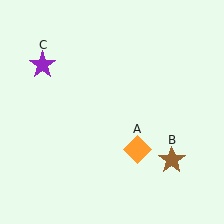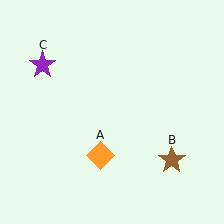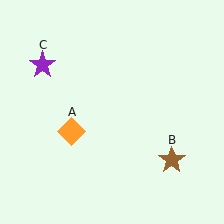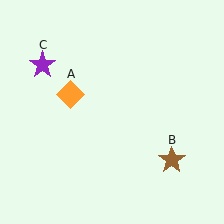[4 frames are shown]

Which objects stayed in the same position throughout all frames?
Brown star (object B) and purple star (object C) remained stationary.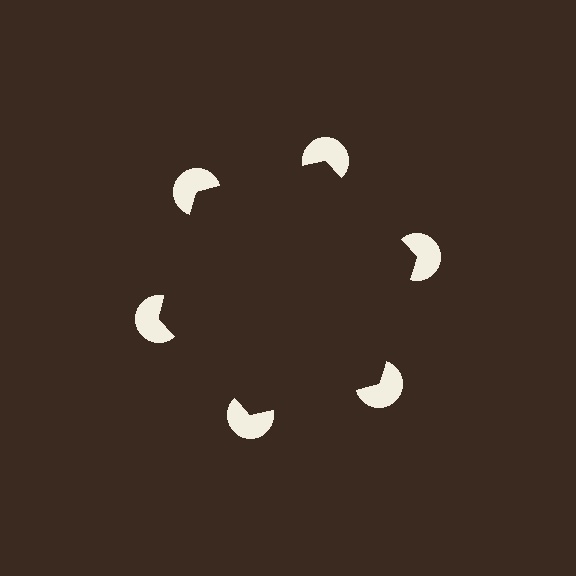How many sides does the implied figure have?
6 sides.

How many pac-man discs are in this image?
There are 6 — one at each vertex of the illusory hexagon.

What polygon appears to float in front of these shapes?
An illusory hexagon — its edges are inferred from the aligned wedge cuts in the pac-man discs, not physically drawn.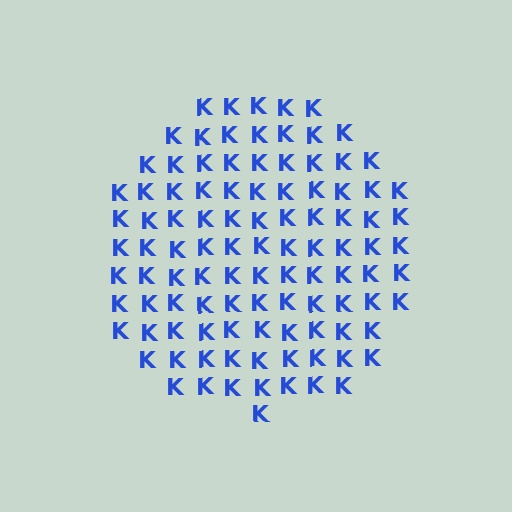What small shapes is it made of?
It is made of small letter K's.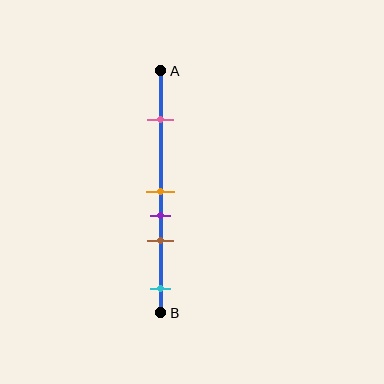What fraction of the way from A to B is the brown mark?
The brown mark is approximately 70% (0.7) of the way from A to B.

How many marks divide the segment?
There are 5 marks dividing the segment.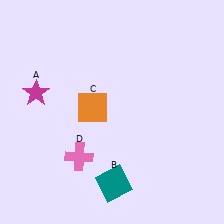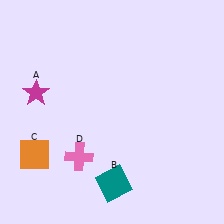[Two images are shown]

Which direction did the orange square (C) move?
The orange square (C) moved left.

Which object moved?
The orange square (C) moved left.